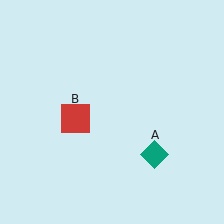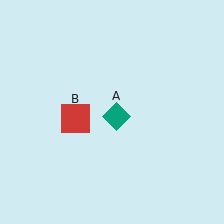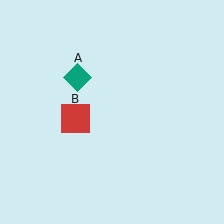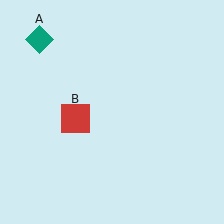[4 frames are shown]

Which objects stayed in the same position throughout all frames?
Red square (object B) remained stationary.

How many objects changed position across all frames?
1 object changed position: teal diamond (object A).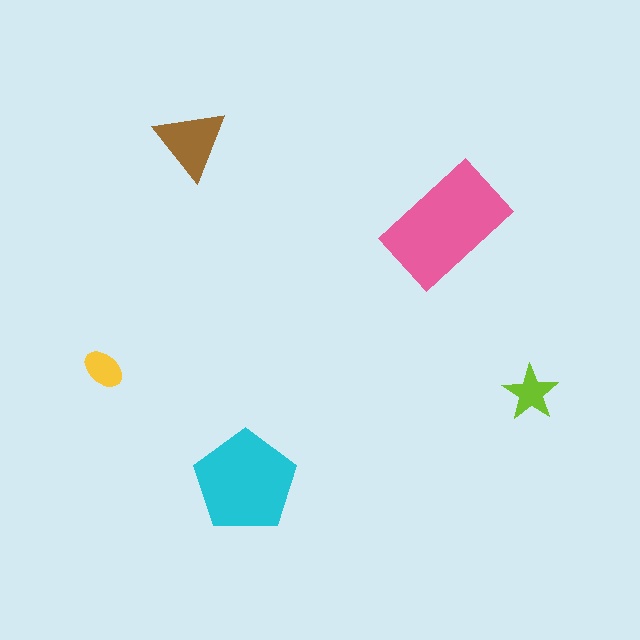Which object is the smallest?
The yellow ellipse.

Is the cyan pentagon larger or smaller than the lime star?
Larger.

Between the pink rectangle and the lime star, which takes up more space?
The pink rectangle.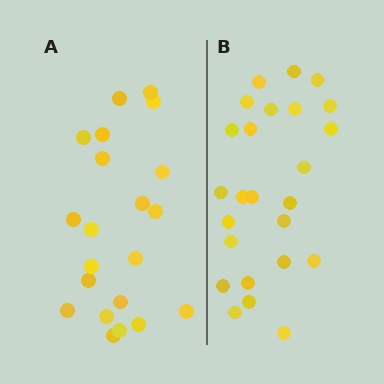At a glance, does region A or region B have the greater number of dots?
Region B (the right region) has more dots.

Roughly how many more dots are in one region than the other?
Region B has about 4 more dots than region A.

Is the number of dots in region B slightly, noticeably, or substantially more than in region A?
Region B has only slightly more — the two regions are fairly close. The ratio is roughly 1.2 to 1.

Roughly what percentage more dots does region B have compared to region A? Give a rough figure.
About 20% more.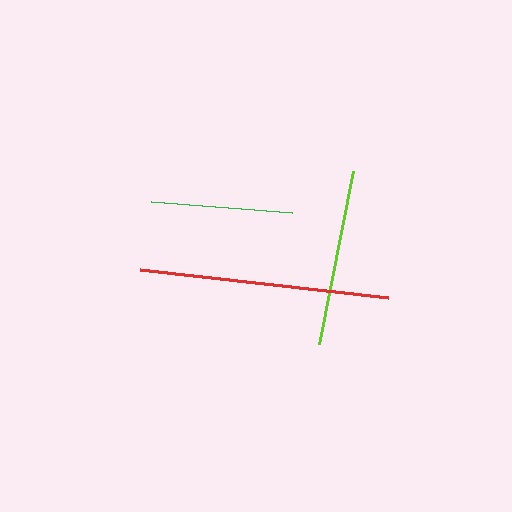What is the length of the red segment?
The red segment is approximately 250 pixels long.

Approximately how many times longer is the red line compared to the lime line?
The red line is approximately 1.4 times the length of the lime line.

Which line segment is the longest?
The red line is the longest at approximately 250 pixels.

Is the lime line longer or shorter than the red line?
The red line is longer than the lime line.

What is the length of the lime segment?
The lime segment is approximately 176 pixels long.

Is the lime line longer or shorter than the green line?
The lime line is longer than the green line.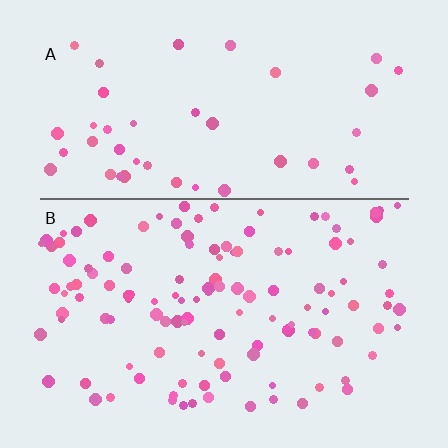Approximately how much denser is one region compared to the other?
Approximately 2.7× — region B over region A.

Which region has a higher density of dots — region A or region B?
B (the bottom).